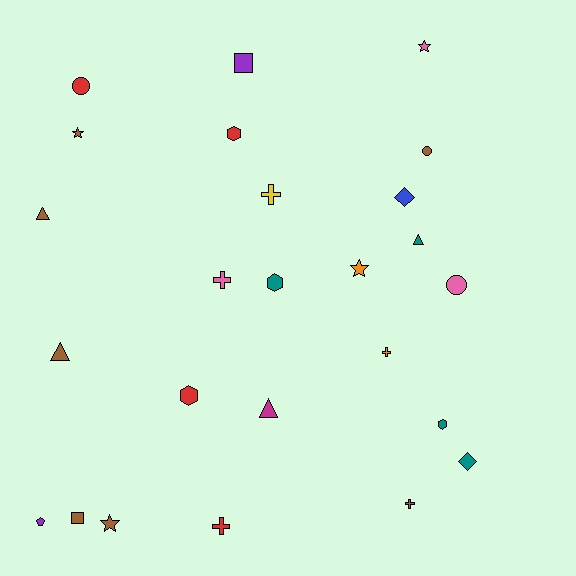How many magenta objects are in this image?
There is 1 magenta object.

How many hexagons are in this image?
There are 4 hexagons.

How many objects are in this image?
There are 25 objects.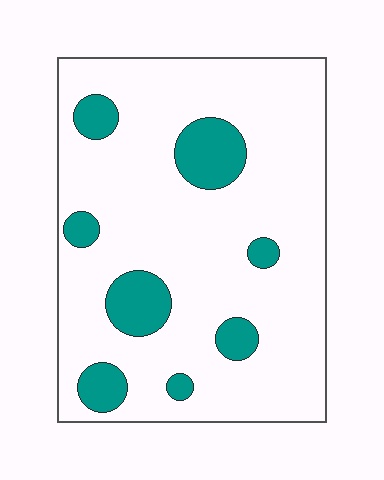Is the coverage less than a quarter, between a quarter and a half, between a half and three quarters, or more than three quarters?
Less than a quarter.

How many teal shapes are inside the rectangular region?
8.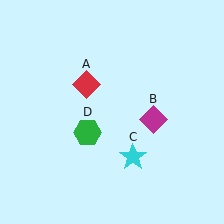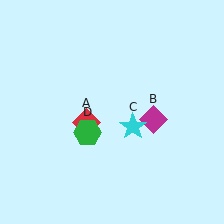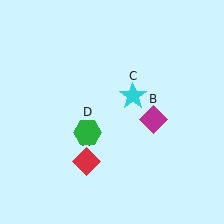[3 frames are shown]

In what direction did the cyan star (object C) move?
The cyan star (object C) moved up.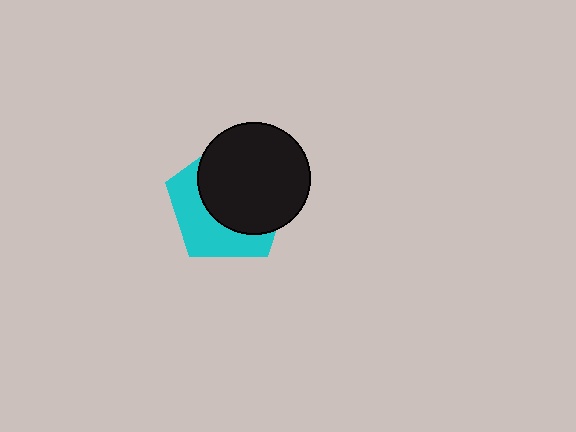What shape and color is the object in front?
The object in front is a black circle.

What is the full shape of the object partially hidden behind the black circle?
The partially hidden object is a cyan pentagon.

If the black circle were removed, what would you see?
You would see the complete cyan pentagon.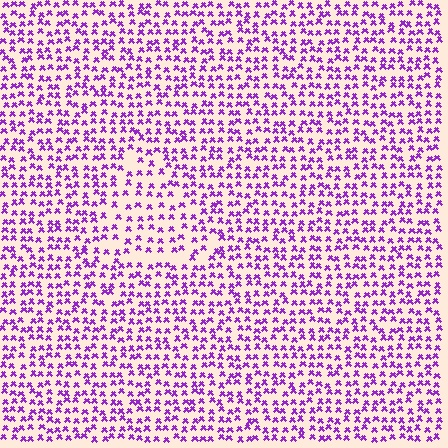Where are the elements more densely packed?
The elements are more densely packed outside the triangle boundary.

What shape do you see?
I see a triangle.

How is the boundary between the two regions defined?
The boundary is defined by a change in element density (approximately 1.5x ratio). All elements are the same color, size, and shape.